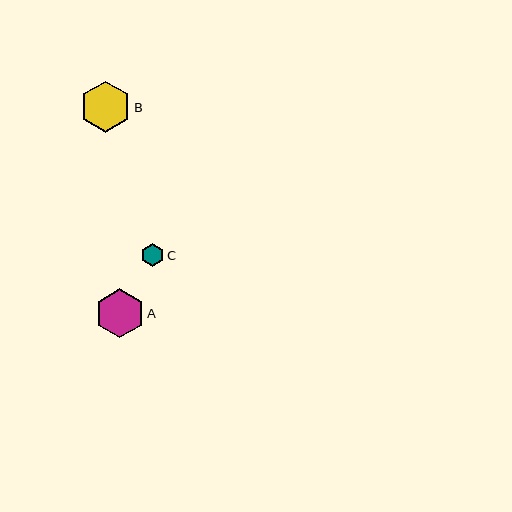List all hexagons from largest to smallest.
From largest to smallest: B, A, C.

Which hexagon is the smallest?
Hexagon C is the smallest with a size of approximately 23 pixels.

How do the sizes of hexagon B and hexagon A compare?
Hexagon B and hexagon A are approximately the same size.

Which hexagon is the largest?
Hexagon B is the largest with a size of approximately 51 pixels.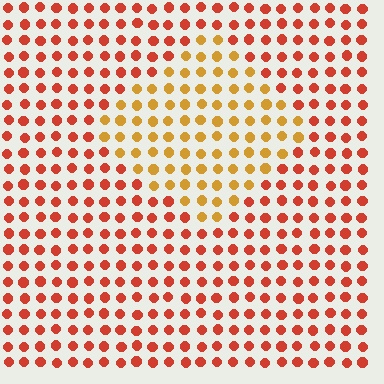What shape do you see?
I see a diamond.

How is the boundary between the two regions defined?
The boundary is defined purely by a slight shift in hue (about 35 degrees). Spacing, size, and orientation are identical on both sides.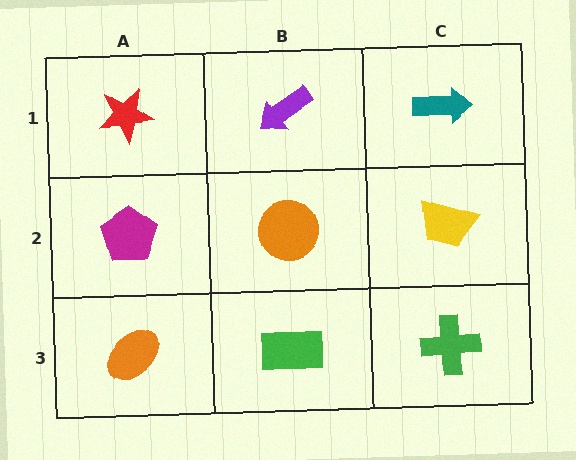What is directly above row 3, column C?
A yellow trapezoid.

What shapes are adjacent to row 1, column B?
An orange circle (row 2, column B), a red star (row 1, column A), a teal arrow (row 1, column C).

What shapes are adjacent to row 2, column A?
A red star (row 1, column A), an orange ellipse (row 3, column A), an orange circle (row 2, column B).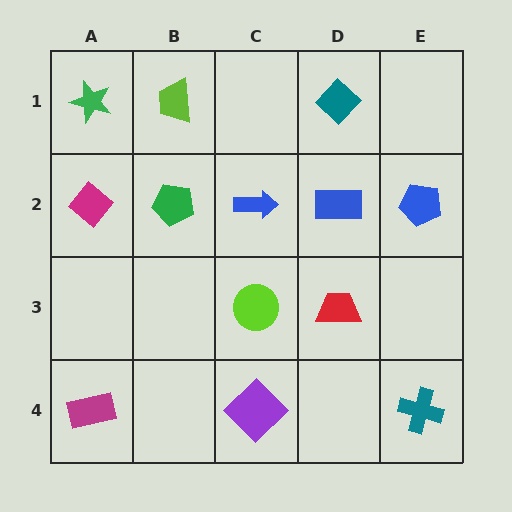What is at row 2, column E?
A blue pentagon.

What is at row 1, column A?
A green star.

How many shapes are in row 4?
3 shapes.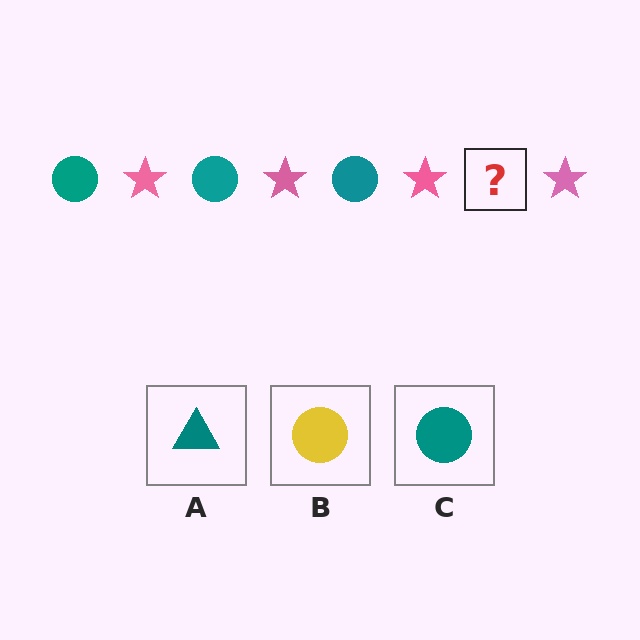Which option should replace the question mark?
Option C.